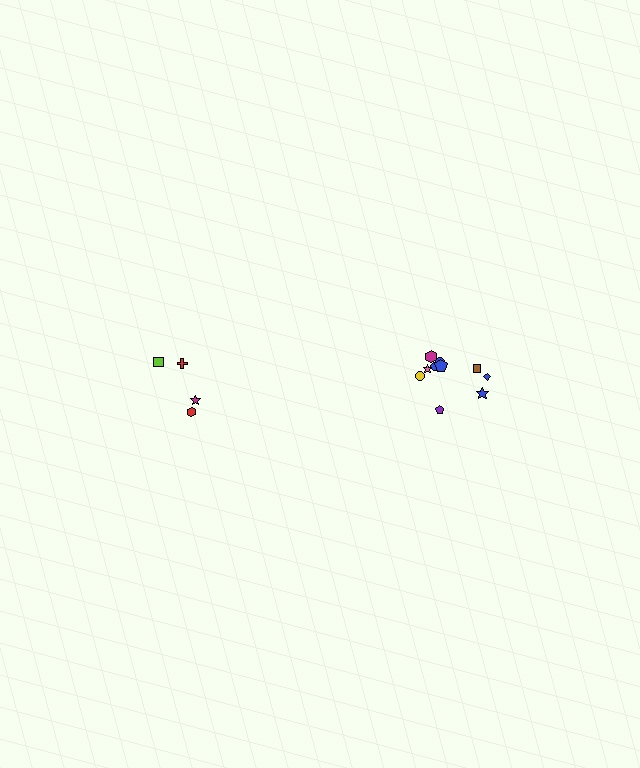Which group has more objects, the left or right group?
The right group.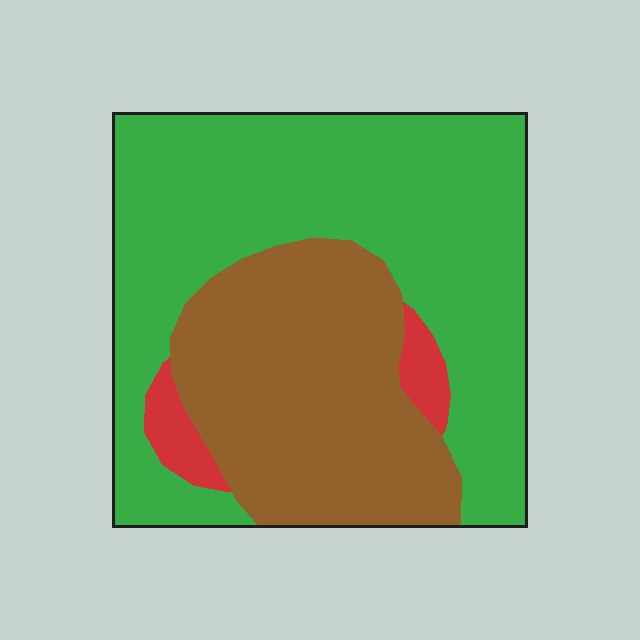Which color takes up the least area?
Red, at roughly 5%.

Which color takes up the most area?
Green, at roughly 60%.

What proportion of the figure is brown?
Brown covers about 35% of the figure.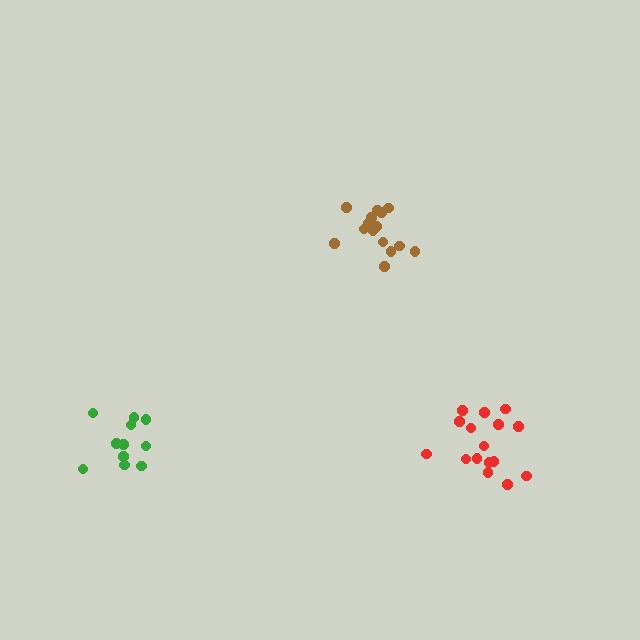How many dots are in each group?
Group 1: 16 dots, Group 2: 15 dots, Group 3: 11 dots (42 total).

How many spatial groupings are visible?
There are 3 spatial groupings.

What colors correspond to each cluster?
The clusters are colored: red, brown, green.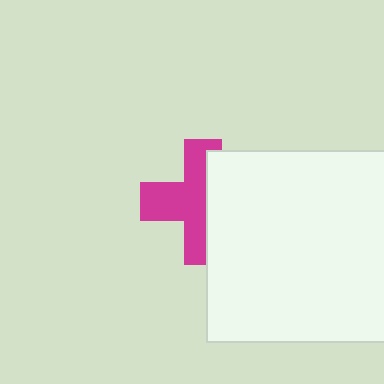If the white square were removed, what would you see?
You would see the complete magenta cross.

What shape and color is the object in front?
The object in front is a white square.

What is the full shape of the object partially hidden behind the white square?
The partially hidden object is a magenta cross.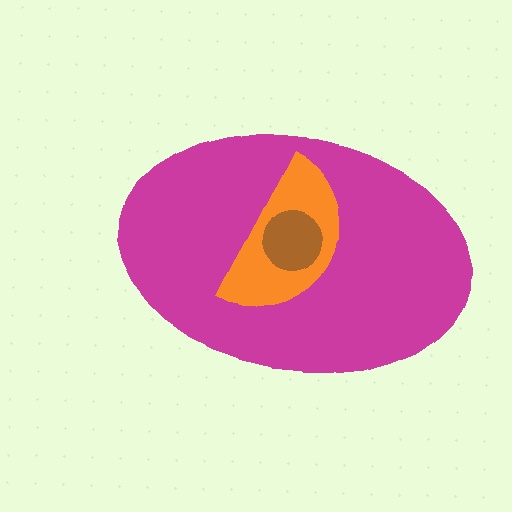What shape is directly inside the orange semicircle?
The brown circle.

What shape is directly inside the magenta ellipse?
The orange semicircle.